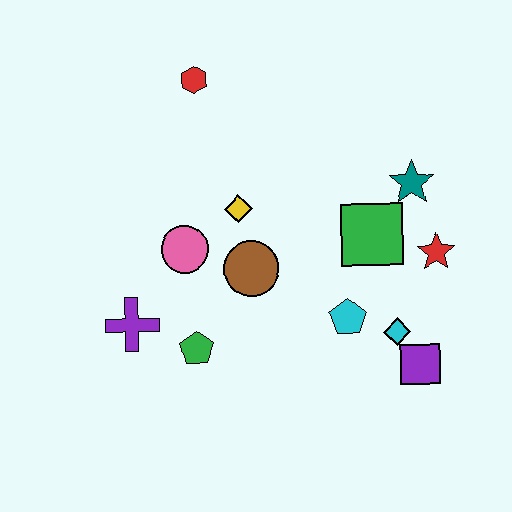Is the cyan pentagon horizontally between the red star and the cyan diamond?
No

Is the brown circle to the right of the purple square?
No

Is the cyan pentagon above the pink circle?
No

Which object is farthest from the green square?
The purple cross is farthest from the green square.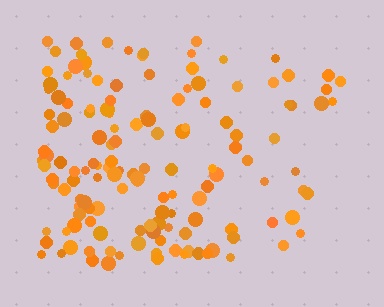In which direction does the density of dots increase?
From right to left, with the left side densest.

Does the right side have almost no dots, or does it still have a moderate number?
Still a moderate number, just noticeably fewer than the left.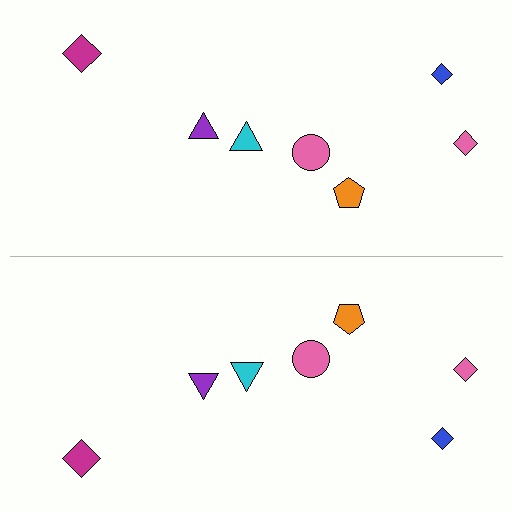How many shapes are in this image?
There are 14 shapes in this image.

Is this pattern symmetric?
Yes, this pattern has bilateral (reflection) symmetry.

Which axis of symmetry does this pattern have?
The pattern has a horizontal axis of symmetry running through the center of the image.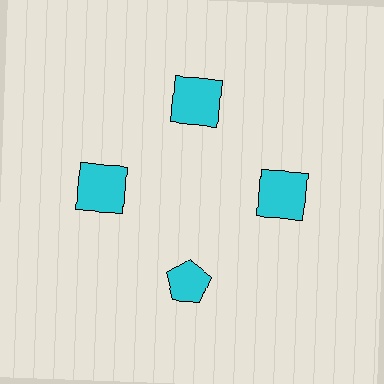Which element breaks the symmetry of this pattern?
The cyan pentagon at roughly the 6 o'clock position breaks the symmetry. All other shapes are cyan squares.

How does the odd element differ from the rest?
It has a different shape: pentagon instead of square.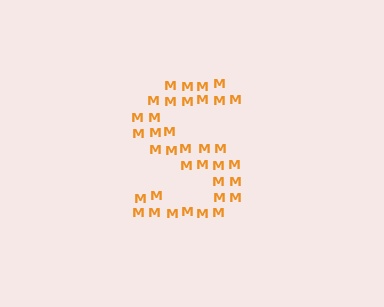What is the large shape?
The large shape is the letter S.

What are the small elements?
The small elements are letter M's.